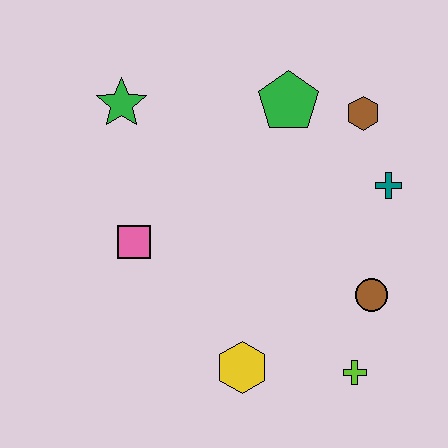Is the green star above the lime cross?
Yes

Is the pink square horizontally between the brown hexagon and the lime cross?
No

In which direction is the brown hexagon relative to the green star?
The brown hexagon is to the right of the green star.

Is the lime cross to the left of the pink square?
No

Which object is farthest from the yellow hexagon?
The green star is farthest from the yellow hexagon.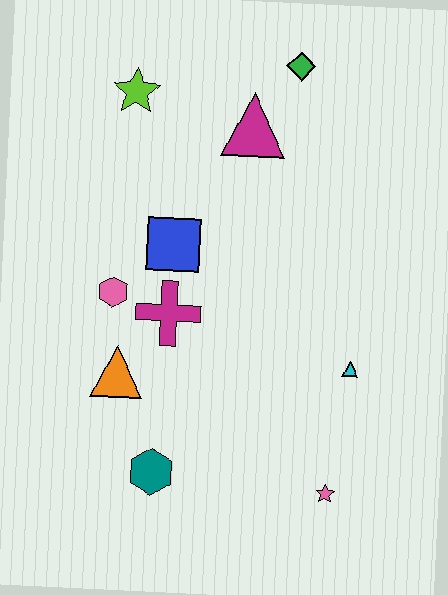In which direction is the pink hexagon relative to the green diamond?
The pink hexagon is below the green diamond.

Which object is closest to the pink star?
The cyan triangle is closest to the pink star.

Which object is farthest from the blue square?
The pink star is farthest from the blue square.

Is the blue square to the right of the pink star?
No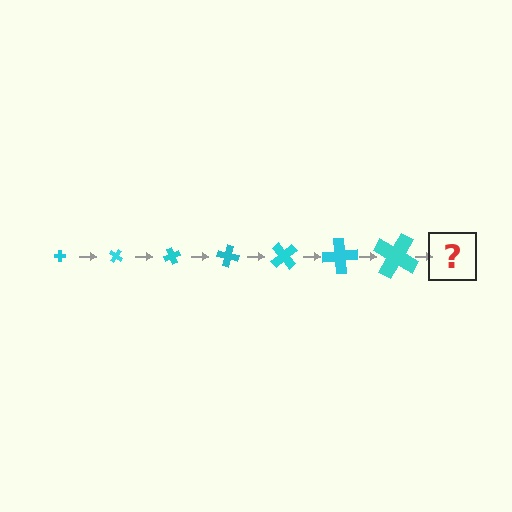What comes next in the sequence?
The next element should be a cross, larger than the previous one and rotated 245 degrees from the start.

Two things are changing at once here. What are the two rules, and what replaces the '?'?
The two rules are that the cross grows larger each step and it rotates 35 degrees each step. The '?' should be a cross, larger than the previous one and rotated 245 degrees from the start.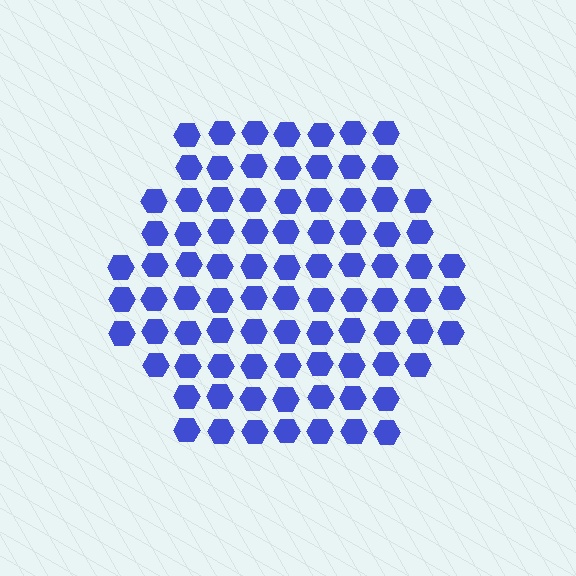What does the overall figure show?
The overall figure shows a hexagon.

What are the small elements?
The small elements are hexagons.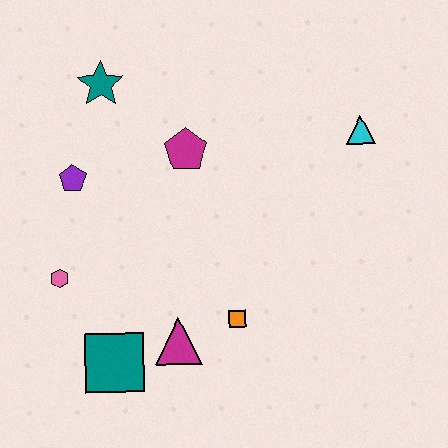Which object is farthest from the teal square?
The cyan triangle is farthest from the teal square.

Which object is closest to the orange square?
The magenta triangle is closest to the orange square.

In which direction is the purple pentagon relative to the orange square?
The purple pentagon is to the left of the orange square.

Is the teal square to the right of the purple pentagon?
Yes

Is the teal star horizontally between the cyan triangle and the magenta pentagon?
No